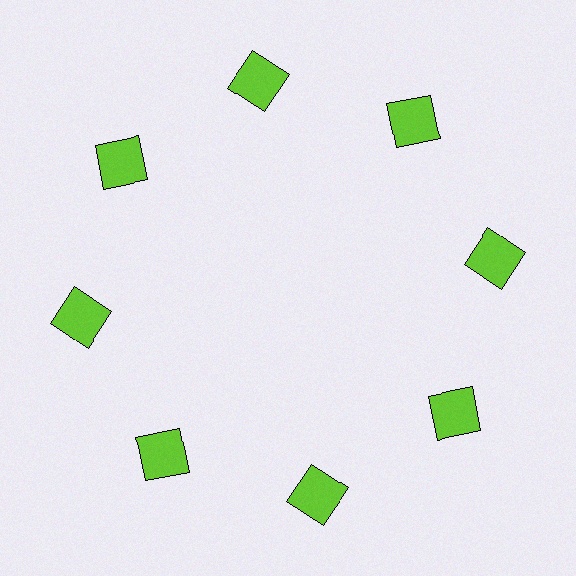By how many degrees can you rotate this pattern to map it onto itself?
The pattern maps onto itself every 45 degrees of rotation.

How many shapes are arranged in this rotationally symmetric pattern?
There are 8 shapes, arranged in 8 groups of 1.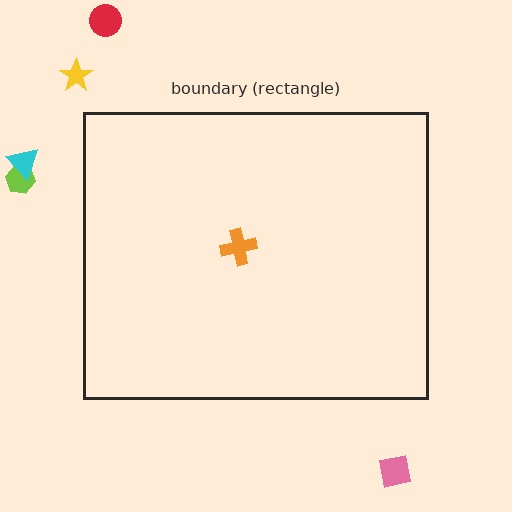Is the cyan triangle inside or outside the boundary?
Outside.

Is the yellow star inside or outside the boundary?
Outside.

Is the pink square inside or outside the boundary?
Outside.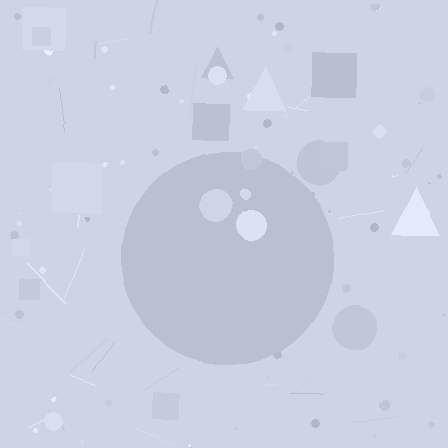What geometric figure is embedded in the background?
A circle is embedded in the background.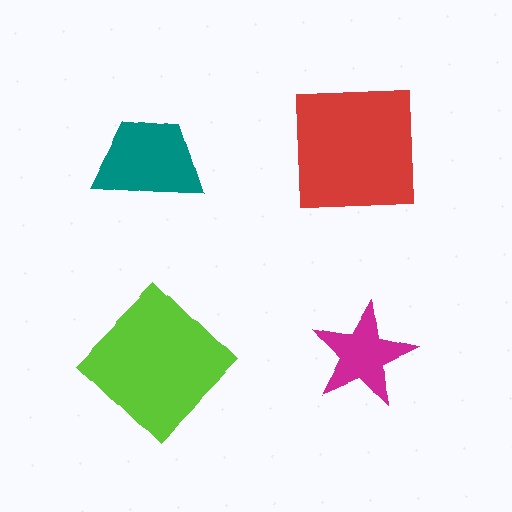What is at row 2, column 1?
A lime diamond.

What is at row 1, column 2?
A red square.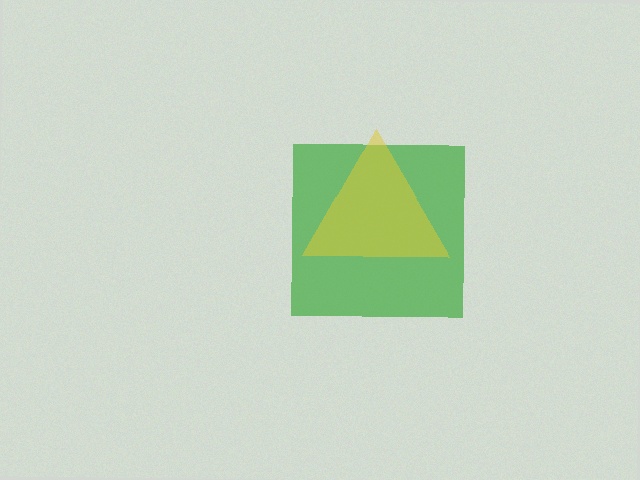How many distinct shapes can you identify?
There are 2 distinct shapes: a green square, a yellow triangle.